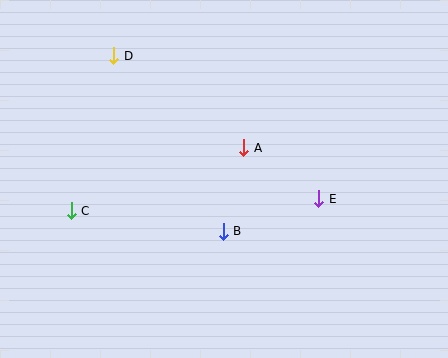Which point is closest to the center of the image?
Point A at (244, 148) is closest to the center.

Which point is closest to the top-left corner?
Point D is closest to the top-left corner.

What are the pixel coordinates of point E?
Point E is at (319, 199).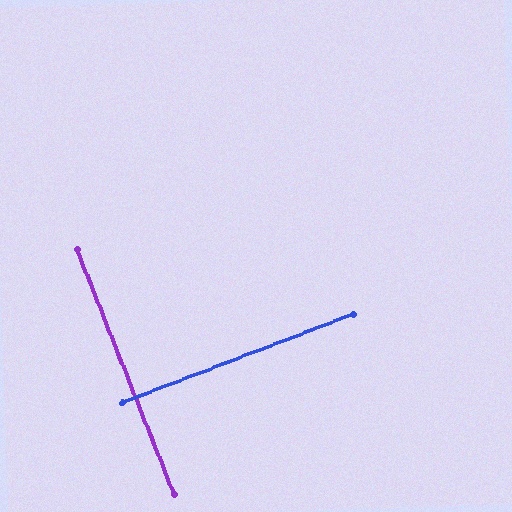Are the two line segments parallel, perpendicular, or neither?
Perpendicular — they meet at approximately 89°.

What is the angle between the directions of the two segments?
Approximately 89 degrees.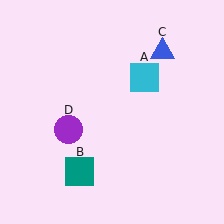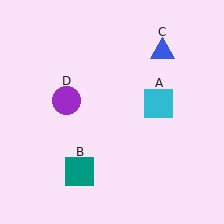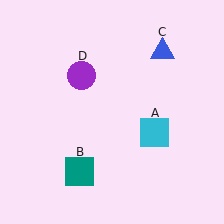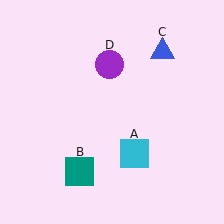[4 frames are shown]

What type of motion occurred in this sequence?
The cyan square (object A), purple circle (object D) rotated clockwise around the center of the scene.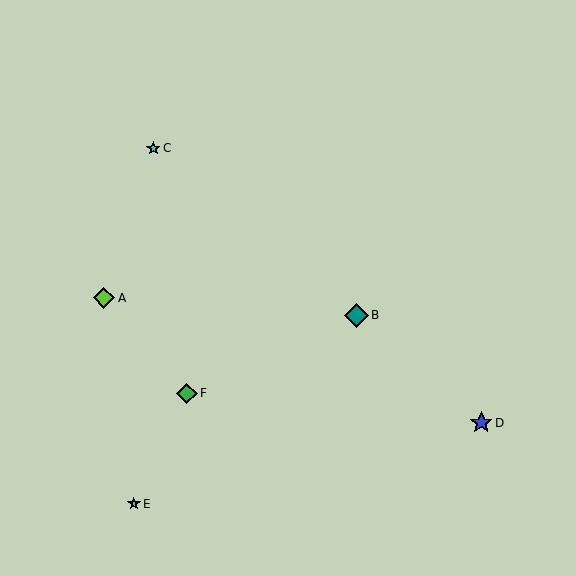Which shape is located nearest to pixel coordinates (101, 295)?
The lime diamond (labeled A) at (104, 298) is nearest to that location.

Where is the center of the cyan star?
The center of the cyan star is at (134, 504).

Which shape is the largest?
The teal diamond (labeled B) is the largest.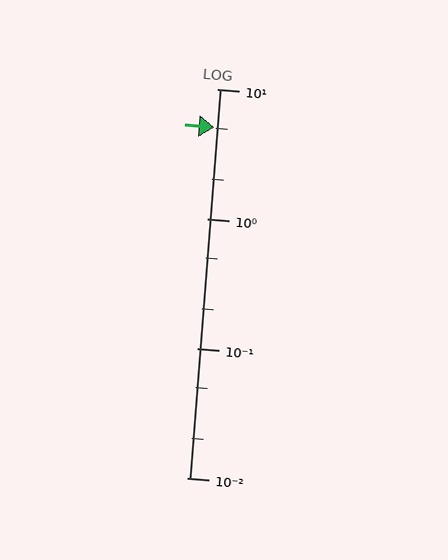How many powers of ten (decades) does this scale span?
The scale spans 3 decades, from 0.01 to 10.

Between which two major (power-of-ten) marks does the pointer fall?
The pointer is between 1 and 10.